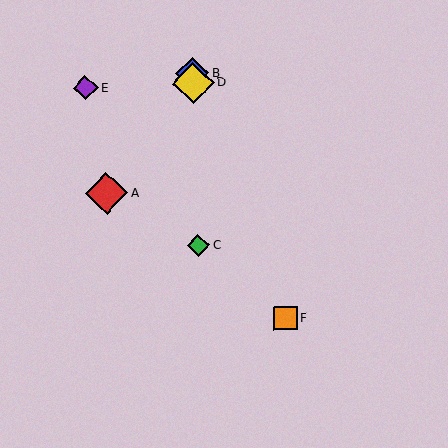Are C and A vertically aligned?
No, C is at x≈198 and A is at x≈107.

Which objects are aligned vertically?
Objects B, C, D are aligned vertically.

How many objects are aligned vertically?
3 objects (B, C, D) are aligned vertically.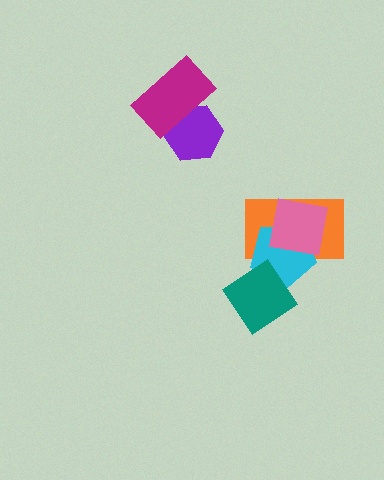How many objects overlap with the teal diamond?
2 objects overlap with the teal diamond.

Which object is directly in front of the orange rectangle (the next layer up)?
The cyan pentagon is directly in front of the orange rectangle.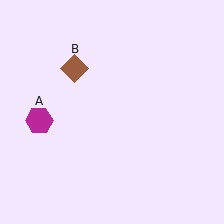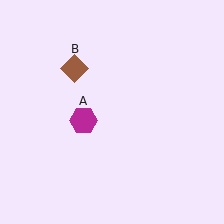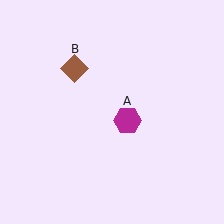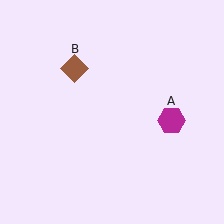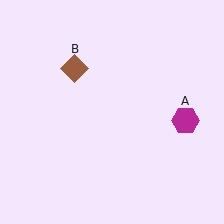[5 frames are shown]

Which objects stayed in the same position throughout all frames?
Brown diamond (object B) remained stationary.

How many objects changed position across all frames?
1 object changed position: magenta hexagon (object A).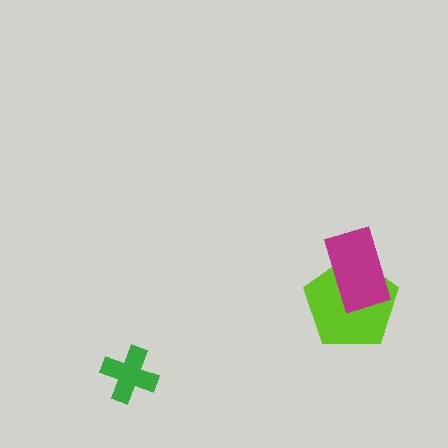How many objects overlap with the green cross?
0 objects overlap with the green cross.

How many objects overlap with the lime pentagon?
1 object overlaps with the lime pentagon.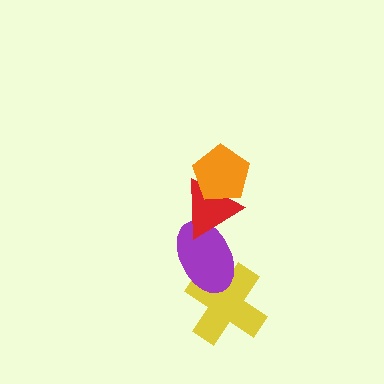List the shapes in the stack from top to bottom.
From top to bottom: the orange pentagon, the red triangle, the purple ellipse, the yellow cross.